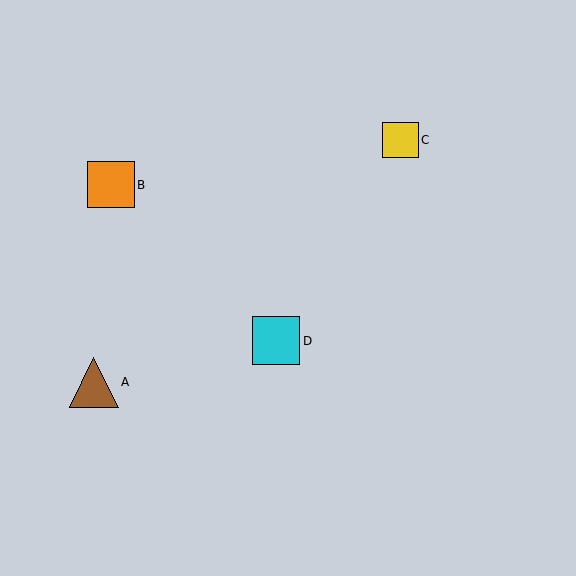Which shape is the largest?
The brown triangle (labeled A) is the largest.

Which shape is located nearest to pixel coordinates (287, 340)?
The cyan square (labeled D) at (276, 341) is nearest to that location.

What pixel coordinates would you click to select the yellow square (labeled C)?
Click at (400, 140) to select the yellow square C.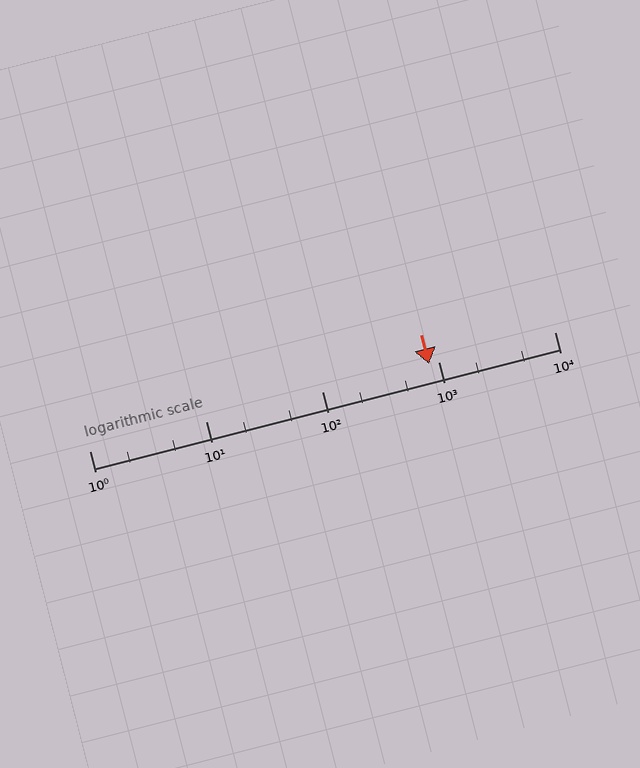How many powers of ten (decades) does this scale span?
The scale spans 4 decades, from 1 to 10000.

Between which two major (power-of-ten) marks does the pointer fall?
The pointer is between 100 and 1000.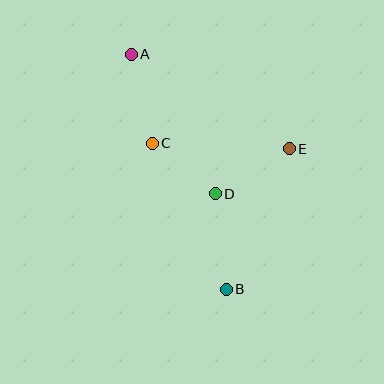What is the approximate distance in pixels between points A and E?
The distance between A and E is approximately 184 pixels.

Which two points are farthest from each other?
Points A and B are farthest from each other.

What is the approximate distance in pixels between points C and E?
The distance between C and E is approximately 137 pixels.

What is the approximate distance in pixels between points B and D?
The distance between B and D is approximately 96 pixels.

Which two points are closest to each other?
Points C and D are closest to each other.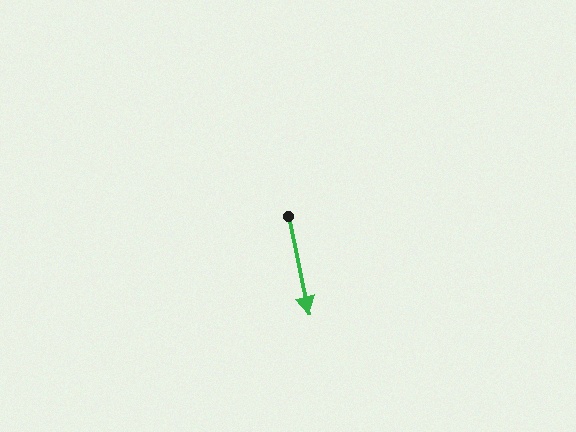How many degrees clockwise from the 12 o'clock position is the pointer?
Approximately 168 degrees.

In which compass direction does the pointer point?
South.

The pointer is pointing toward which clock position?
Roughly 6 o'clock.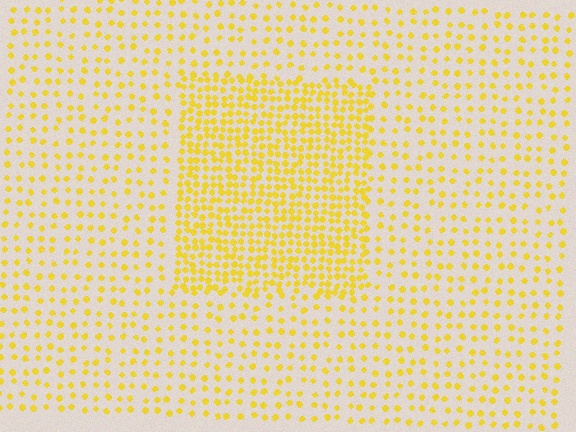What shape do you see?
I see a rectangle.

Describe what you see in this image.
The image contains small yellow elements arranged at two different densities. A rectangle-shaped region is visible where the elements are more densely packed than the surrounding area.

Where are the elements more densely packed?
The elements are more densely packed inside the rectangle boundary.